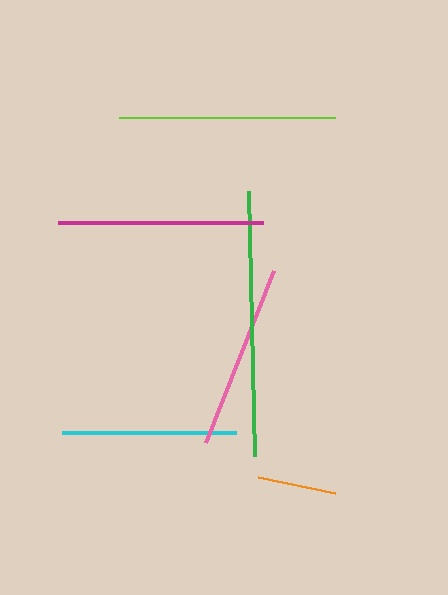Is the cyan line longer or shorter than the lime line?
The lime line is longer than the cyan line.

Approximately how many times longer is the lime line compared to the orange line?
The lime line is approximately 2.7 times the length of the orange line.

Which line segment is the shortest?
The orange line is the shortest at approximately 79 pixels.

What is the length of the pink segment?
The pink segment is approximately 184 pixels long.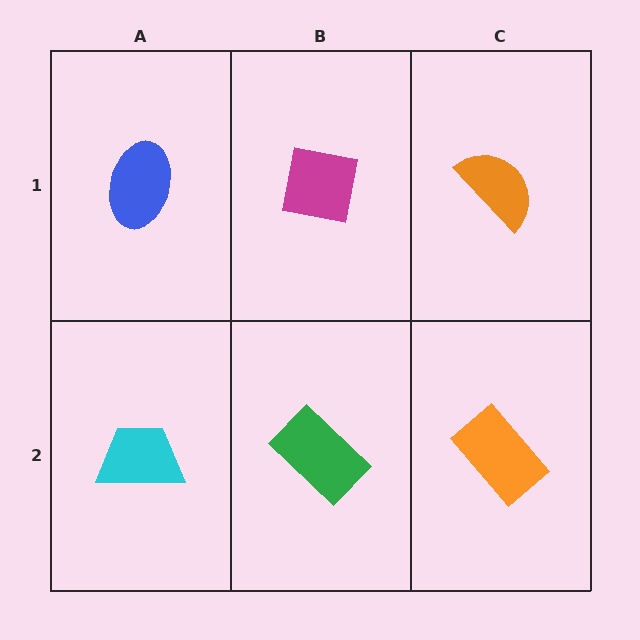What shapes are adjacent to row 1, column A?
A cyan trapezoid (row 2, column A), a magenta square (row 1, column B).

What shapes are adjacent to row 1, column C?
An orange rectangle (row 2, column C), a magenta square (row 1, column B).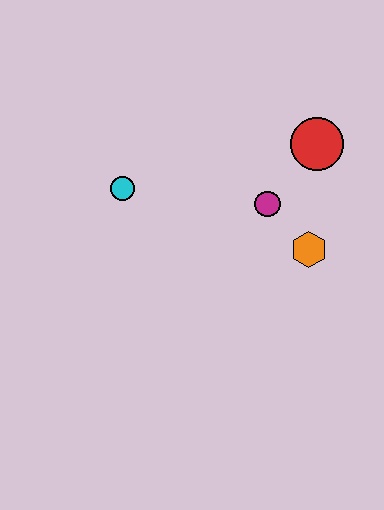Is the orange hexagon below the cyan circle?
Yes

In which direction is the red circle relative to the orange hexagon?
The red circle is above the orange hexagon.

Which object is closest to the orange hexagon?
The magenta circle is closest to the orange hexagon.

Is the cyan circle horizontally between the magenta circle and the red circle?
No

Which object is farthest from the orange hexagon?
The cyan circle is farthest from the orange hexagon.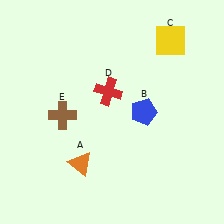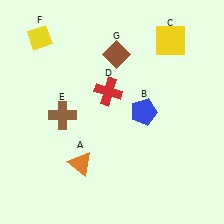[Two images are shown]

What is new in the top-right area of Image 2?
A brown diamond (G) was added in the top-right area of Image 2.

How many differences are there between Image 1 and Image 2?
There are 2 differences between the two images.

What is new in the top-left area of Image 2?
A yellow diamond (F) was added in the top-left area of Image 2.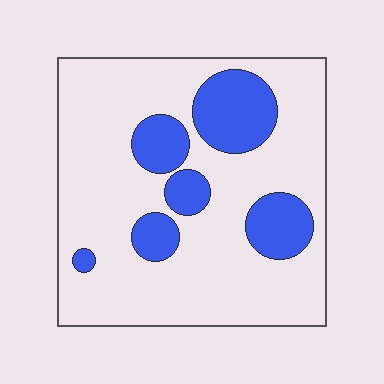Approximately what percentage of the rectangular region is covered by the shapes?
Approximately 20%.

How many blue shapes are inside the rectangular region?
6.